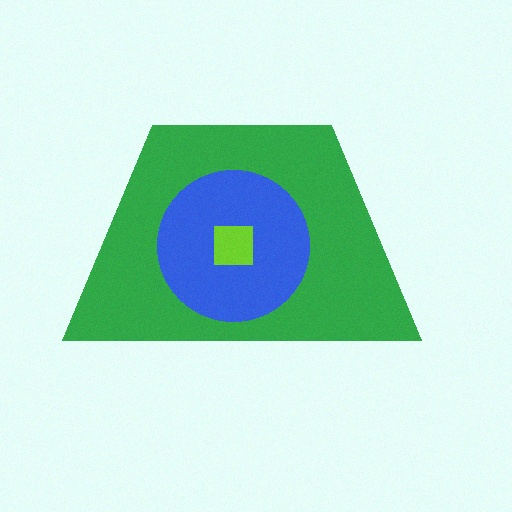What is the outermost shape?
The green trapezoid.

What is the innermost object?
The lime square.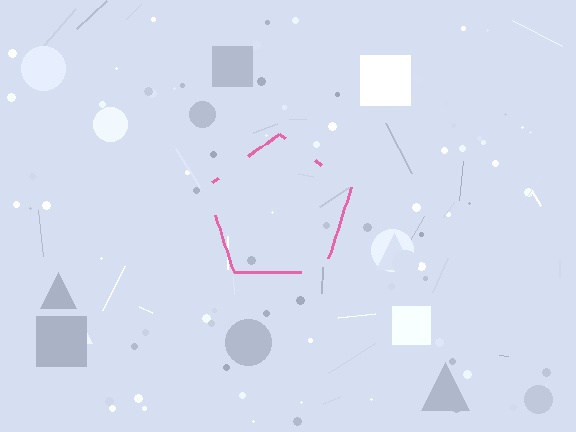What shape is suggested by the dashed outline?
The dashed outline suggests a pentagon.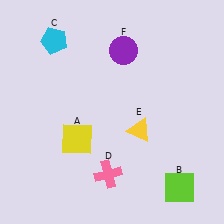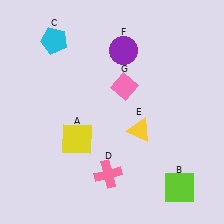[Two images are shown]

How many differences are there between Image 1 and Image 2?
There is 1 difference between the two images.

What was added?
A pink diamond (G) was added in Image 2.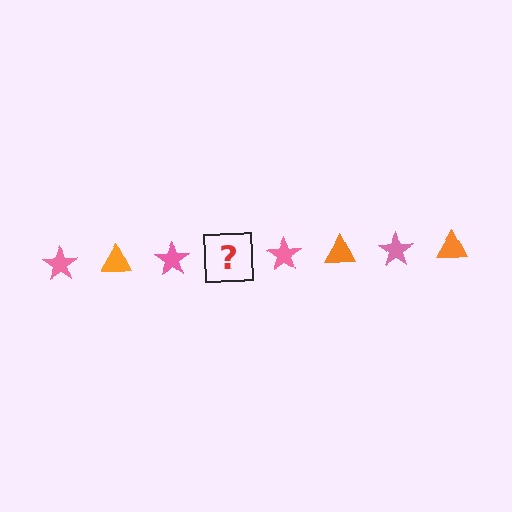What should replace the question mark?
The question mark should be replaced with an orange triangle.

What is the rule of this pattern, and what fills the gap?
The rule is that the pattern alternates between pink star and orange triangle. The gap should be filled with an orange triangle.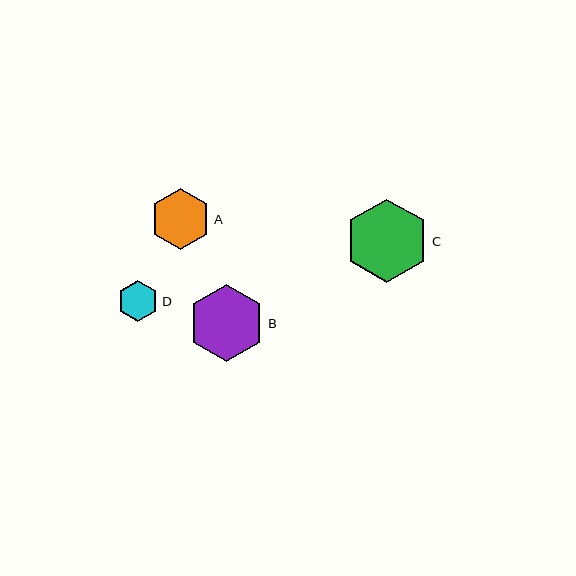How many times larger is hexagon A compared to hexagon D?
Hexagon A is approximately 1.5 times the size of hexagon D.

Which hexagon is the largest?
Hexagon C is the largest with a size of approximately 83 pixels.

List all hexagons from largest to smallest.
From largest to smallest: C, B, A, D.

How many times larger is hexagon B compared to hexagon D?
Hexagon B is approximately 1.9 times the size of hexagon D.